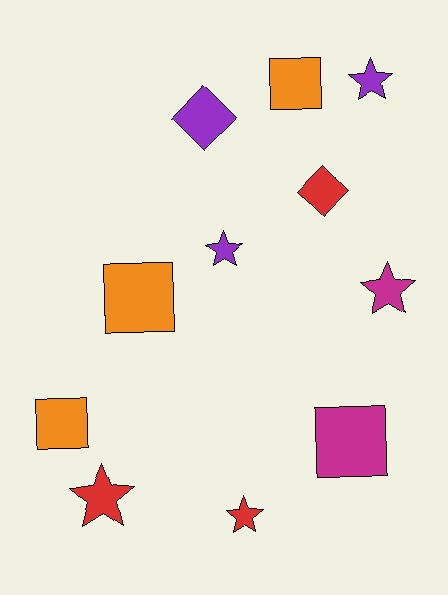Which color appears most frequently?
Red, with 3 objects.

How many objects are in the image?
There are 11 objects.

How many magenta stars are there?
There is 1 magenta star.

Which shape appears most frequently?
Star, with 5 objects.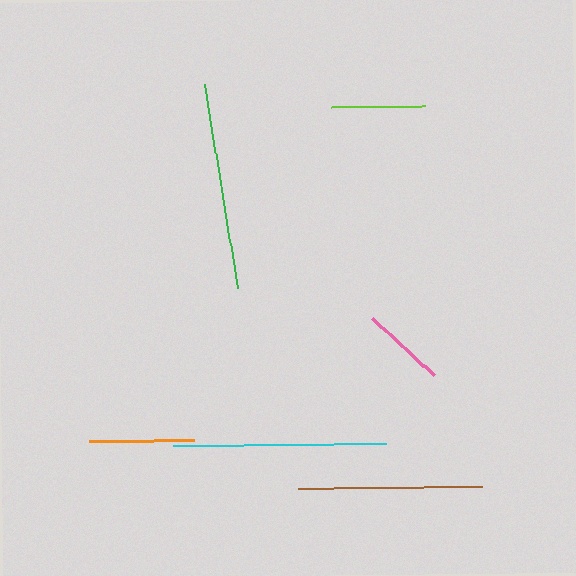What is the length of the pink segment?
The pink segment is approximately 85 pixels long.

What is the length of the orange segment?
The orange segment is approximately 104 pixels long.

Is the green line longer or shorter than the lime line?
The green line is longer than the lime line.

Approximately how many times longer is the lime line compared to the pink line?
The lime line is approximately 1.1 times the length of the pink line.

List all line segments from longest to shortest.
From longest to shortest: cyan, green, brown, orange, lime, pink.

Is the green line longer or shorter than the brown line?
The green line is longer than the brown line.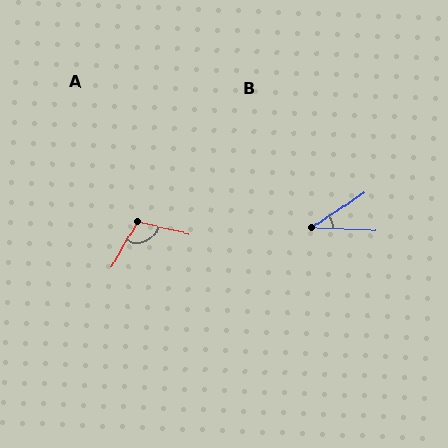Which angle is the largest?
A, at approximately 107 degrees.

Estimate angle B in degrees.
Approximately 35 degrees.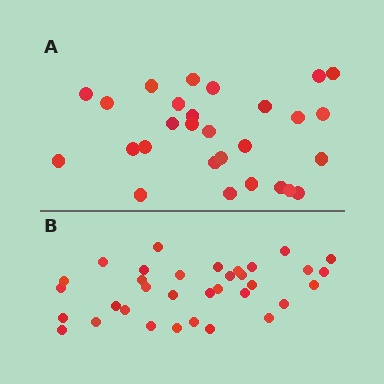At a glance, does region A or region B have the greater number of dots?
Region B (the bottom region) has more dots.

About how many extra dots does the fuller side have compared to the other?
Region B has about 6 more dots than region A.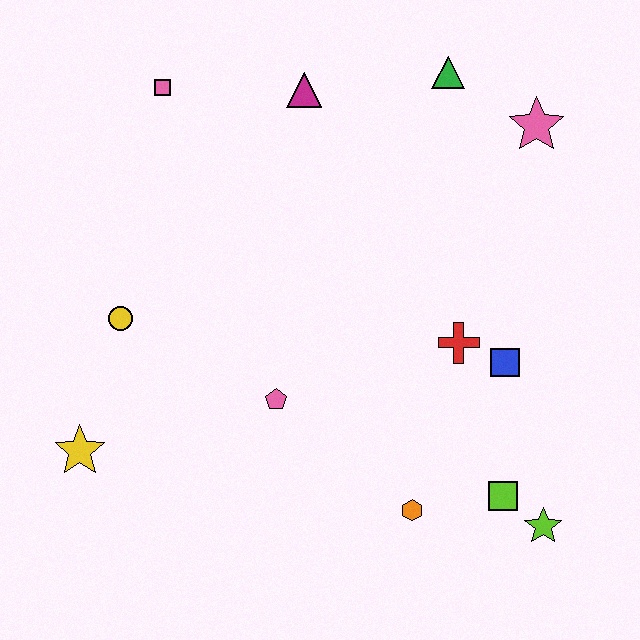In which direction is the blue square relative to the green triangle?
The blue square is below the green triangle.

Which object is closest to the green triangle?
The pink star is closest to the green triangle.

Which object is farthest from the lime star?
The pink square is farthest from the lime star.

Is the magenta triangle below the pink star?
No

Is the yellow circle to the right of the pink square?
No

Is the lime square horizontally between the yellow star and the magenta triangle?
No